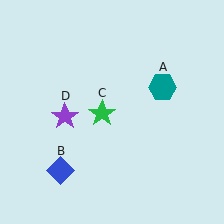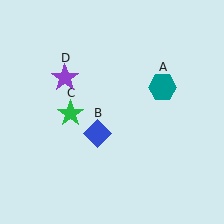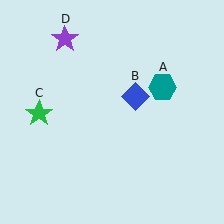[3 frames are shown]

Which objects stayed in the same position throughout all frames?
Teal hexagon (object A) remained stationary.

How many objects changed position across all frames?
3 objects changed position: blue diamond (object B), green star (object C), purple star (object D).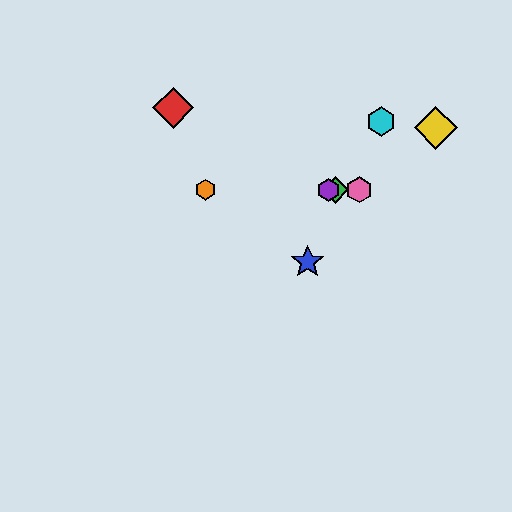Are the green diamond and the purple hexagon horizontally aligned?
Yes, both are at y≈190.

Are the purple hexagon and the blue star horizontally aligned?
No, the purple hexagon is at y≈190 and the blue star is at y≈262.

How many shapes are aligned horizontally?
4 shapes (the green diamond, the purple hexagon, the orange hexagon, the pink hexagon) are aligned horizontally.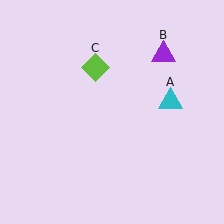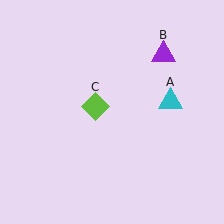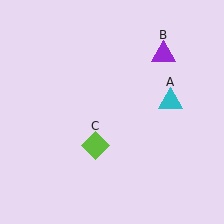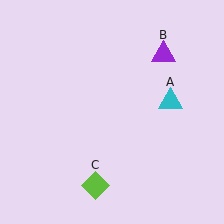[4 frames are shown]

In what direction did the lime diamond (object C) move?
The lime diamond (object C) moved down.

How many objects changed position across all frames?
1 object changed position: lime diamond (object C).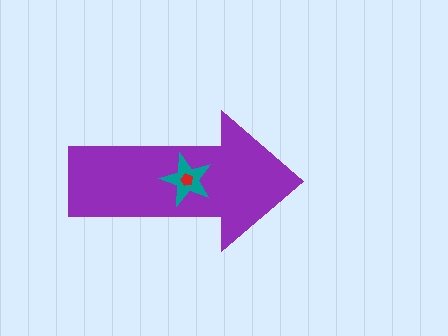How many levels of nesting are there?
3.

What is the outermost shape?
The purple arrow.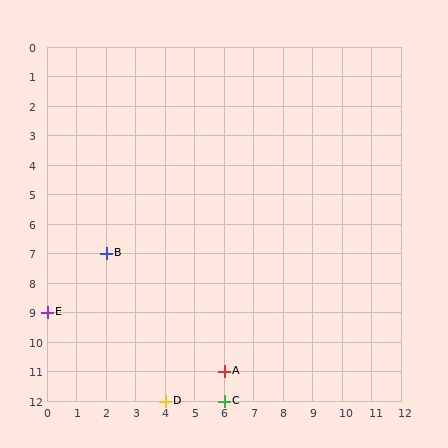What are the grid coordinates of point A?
Point A is at grid coordinates (6, 11).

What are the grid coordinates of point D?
Point D is at grid coordinates (4, 12).